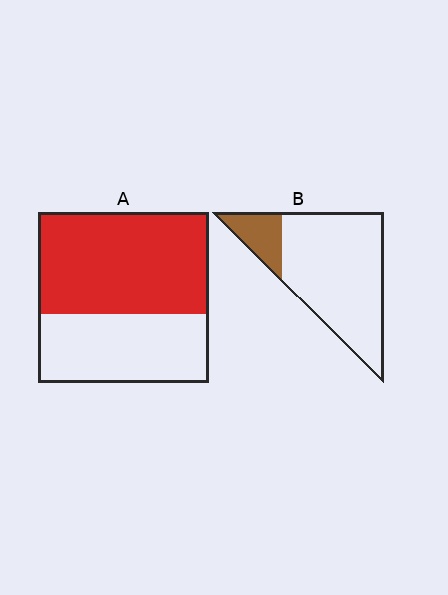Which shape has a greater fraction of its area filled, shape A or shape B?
Shape A.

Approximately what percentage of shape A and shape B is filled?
A is approximately 60% and B is approximately 15%.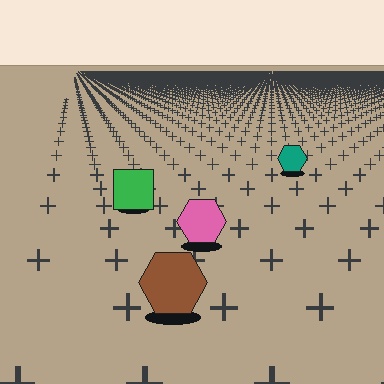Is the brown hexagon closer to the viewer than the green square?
Yes. The brown hexagon is closer — you can tell from the texture gradient: the ground texture is coarser near it.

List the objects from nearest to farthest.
From nearest to farthest: the brown hexagon, the pink hexagon, the green square, the teal hexagon.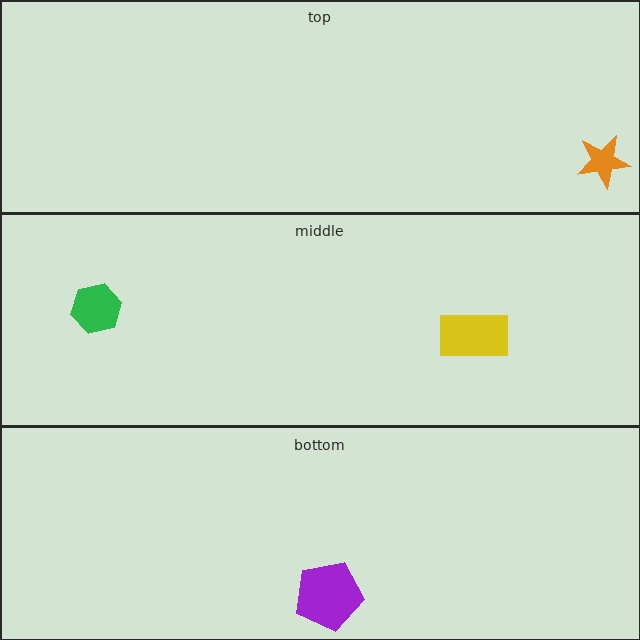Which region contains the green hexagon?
The middle region.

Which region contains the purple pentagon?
The bottom region.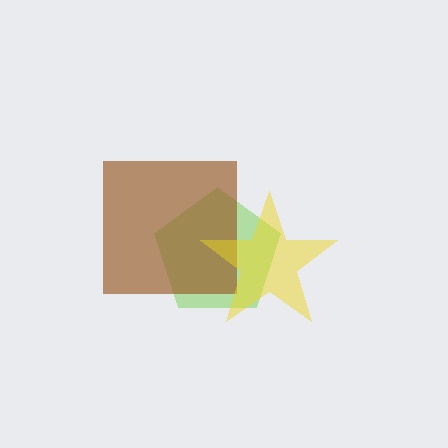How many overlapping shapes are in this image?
There are 3 overlapping shapes in the image.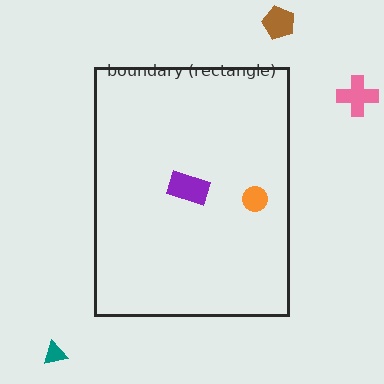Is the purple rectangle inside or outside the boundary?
Inside.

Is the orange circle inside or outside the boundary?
Inside.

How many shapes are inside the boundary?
2 inside, 3 outside.